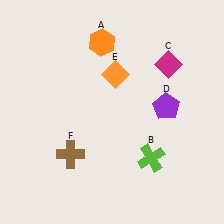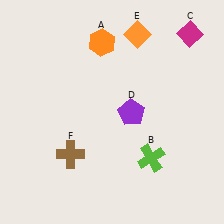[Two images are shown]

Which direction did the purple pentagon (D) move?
The purple pentagon (D) moved left.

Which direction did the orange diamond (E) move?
The orange diamond (E) moved up.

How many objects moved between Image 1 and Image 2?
3 objects moved between the two images.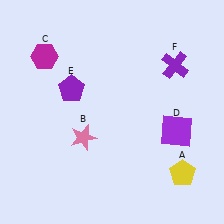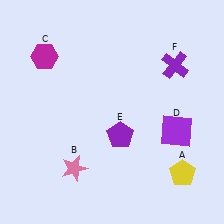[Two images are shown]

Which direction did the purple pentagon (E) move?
The purple pentagon (E) moved right.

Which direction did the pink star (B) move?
The pink star (B) moved down.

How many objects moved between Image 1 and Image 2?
2 objects moved between the two images.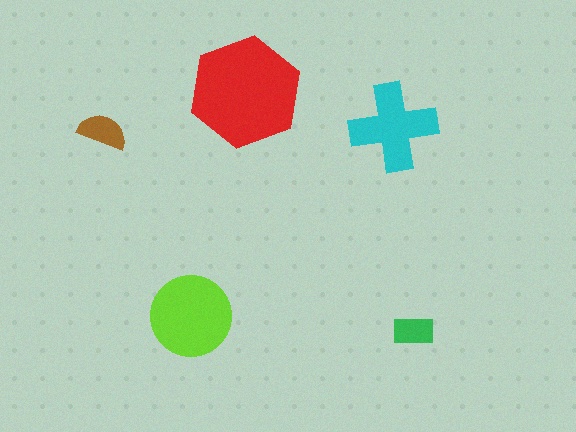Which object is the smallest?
The green rectangle.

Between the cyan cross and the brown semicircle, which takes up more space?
The cyan cross.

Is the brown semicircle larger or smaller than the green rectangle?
Larger.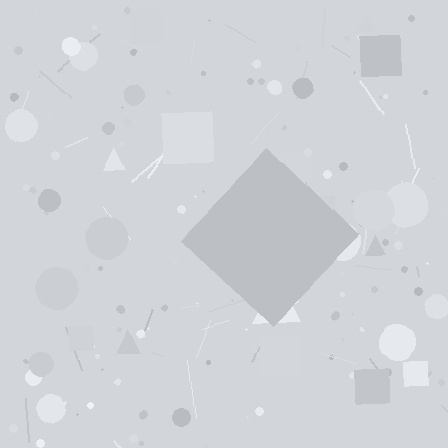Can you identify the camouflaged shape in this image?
The camouflaged shape is a diamond.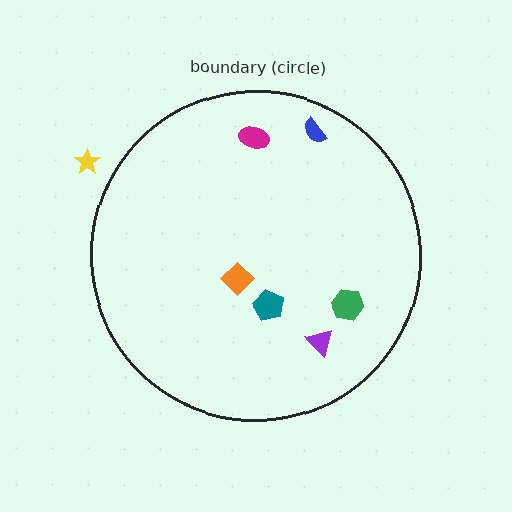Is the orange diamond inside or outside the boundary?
Inside.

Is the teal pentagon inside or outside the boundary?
Inside.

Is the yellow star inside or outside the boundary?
Outside.